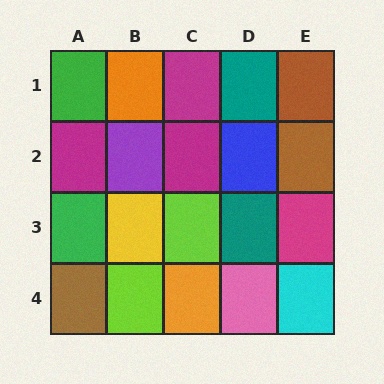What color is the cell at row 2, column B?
Purple.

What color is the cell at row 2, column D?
Blue.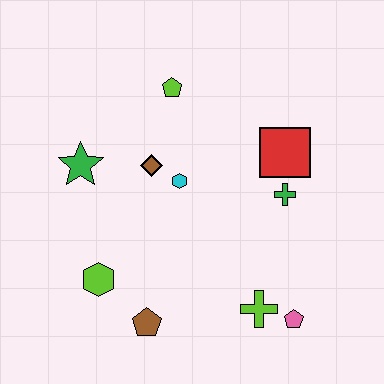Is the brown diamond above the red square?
No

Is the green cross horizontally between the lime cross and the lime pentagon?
No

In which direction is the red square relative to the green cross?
The red square is above the green cross.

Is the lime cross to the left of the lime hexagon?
No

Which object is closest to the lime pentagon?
The brown diamond is closest to the lime pentagon.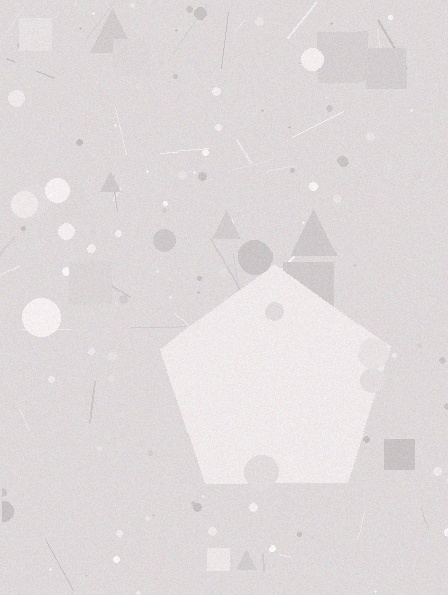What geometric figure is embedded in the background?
A pentagon is embedded in the background.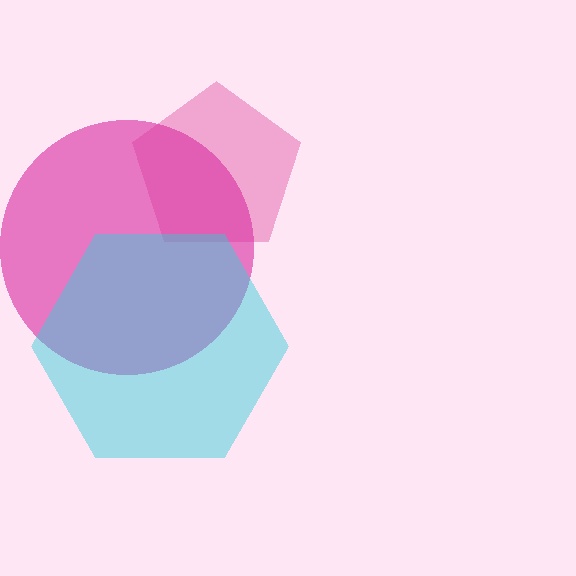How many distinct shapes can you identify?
There are 3 distinct shapes: a pink pentagon, a magenta circle, a cyan hexagon.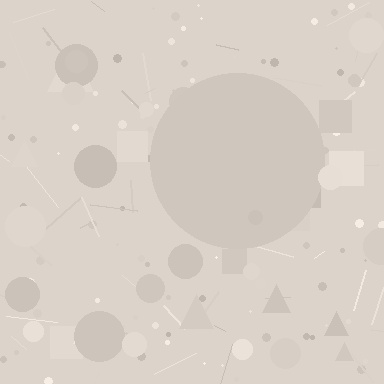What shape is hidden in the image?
A circle is hidden in the image.